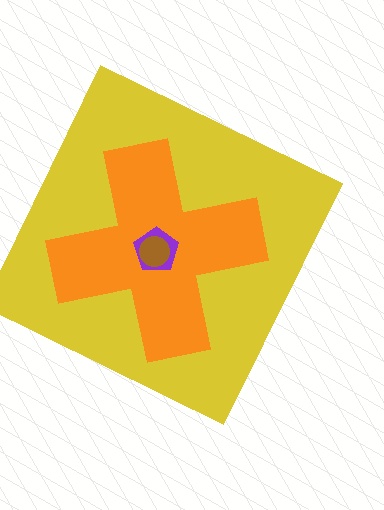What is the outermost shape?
The yellow square.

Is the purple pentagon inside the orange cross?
Yes.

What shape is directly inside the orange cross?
The purple pentagon.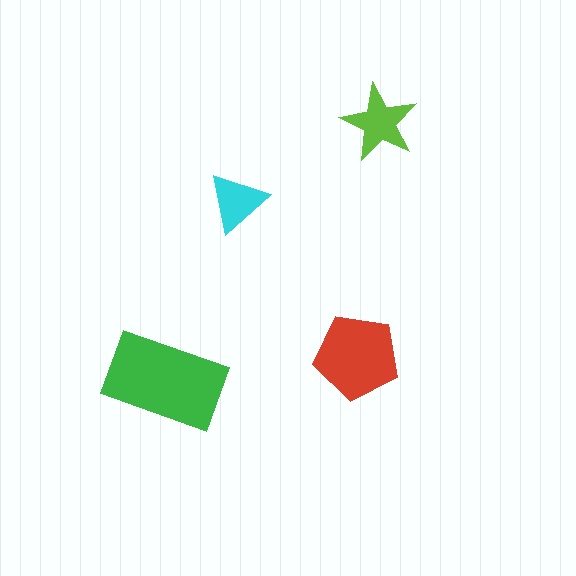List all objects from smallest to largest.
The cyan triangle, the lime star, the red pentagon, the green rectangle.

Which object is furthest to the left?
The green rectangle is leftmost.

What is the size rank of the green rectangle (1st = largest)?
1st.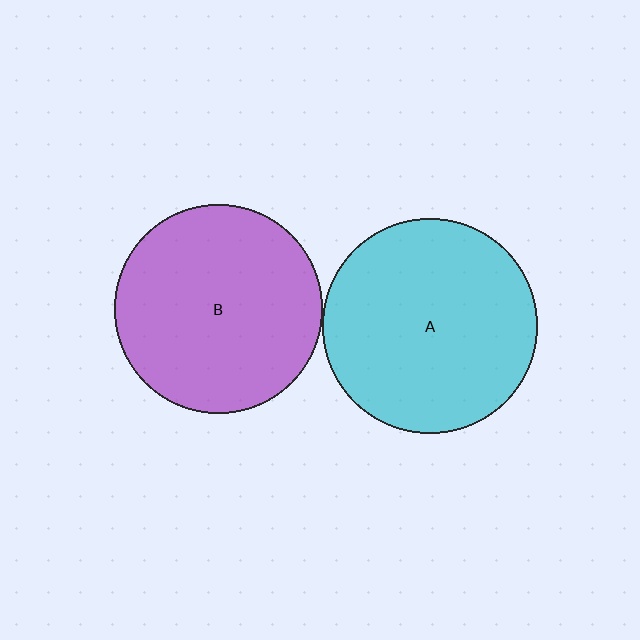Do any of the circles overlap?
No, none of the circles overlap.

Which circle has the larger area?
Circle A (cyan).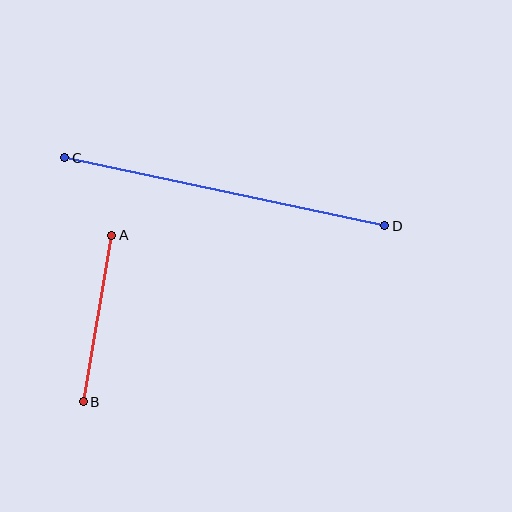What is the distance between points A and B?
The distance is approximately 169 pixels.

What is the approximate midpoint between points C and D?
The midpoint is at approximately (225, 192) pixels.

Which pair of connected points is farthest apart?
Points C and D are farthest apart.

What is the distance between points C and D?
The distance is approximately 327 pixels.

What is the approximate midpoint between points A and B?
The midpoint is at approximately (98, 319) pixels.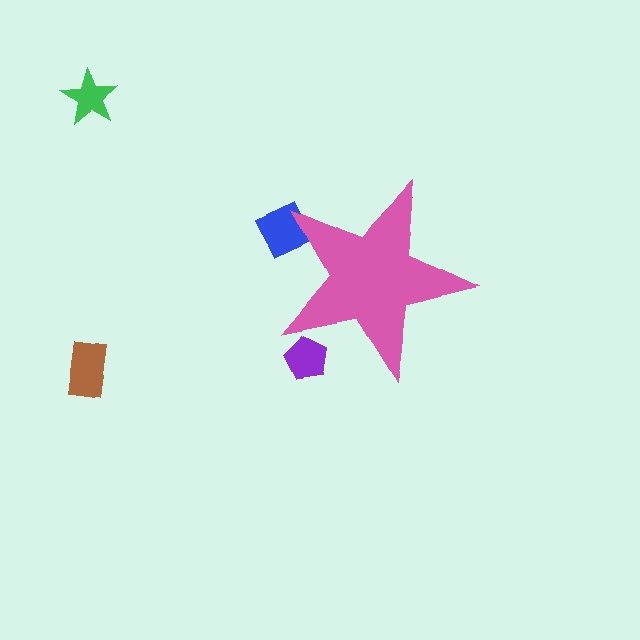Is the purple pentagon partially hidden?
Yes, the purple pentagon is partially hidden behind the pink star.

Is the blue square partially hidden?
Yes, the blue square is partially hidden behind the pink star.